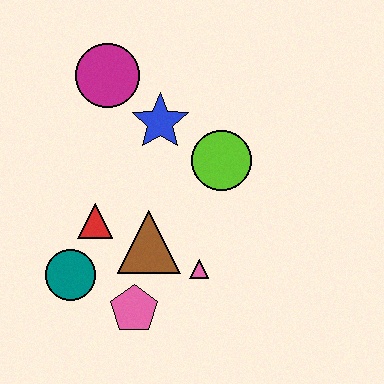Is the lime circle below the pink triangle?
No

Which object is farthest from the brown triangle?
The magenta circle is farthest from the brown triangle.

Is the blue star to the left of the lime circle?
Yes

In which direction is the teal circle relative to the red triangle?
The teal circle is below the red triangle.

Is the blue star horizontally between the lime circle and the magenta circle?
Yes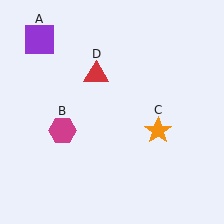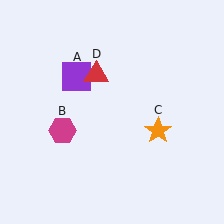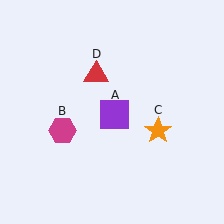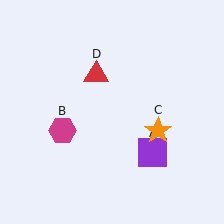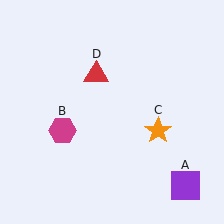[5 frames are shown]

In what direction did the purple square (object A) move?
The purple square (object A) moved down and to the right.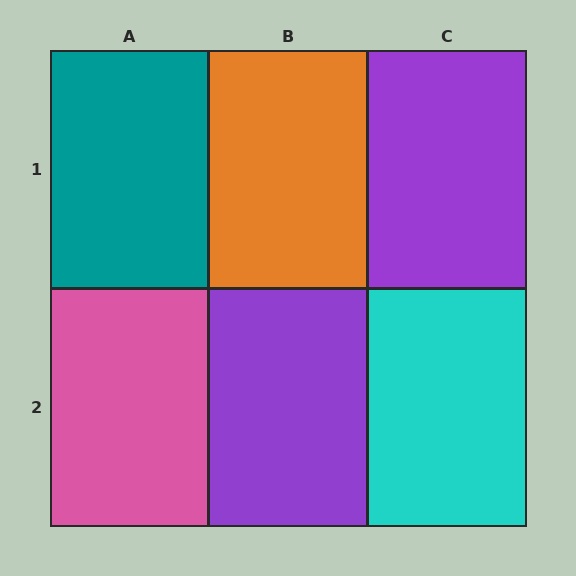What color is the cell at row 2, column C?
Cyan.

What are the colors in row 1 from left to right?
Teal, orange, purple.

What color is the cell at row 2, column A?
Pink.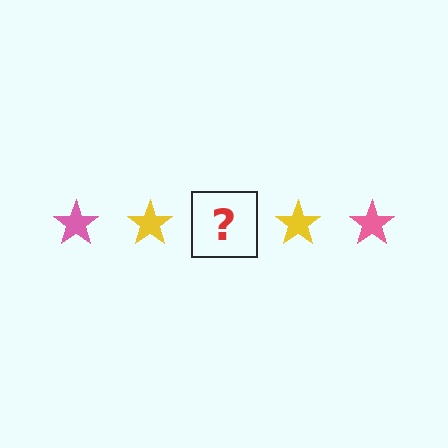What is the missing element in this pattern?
The missing element is a pink star.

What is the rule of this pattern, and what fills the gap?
The rule is that the pattern cycles through pink, yellow stars. The gap should be filled with a pink star.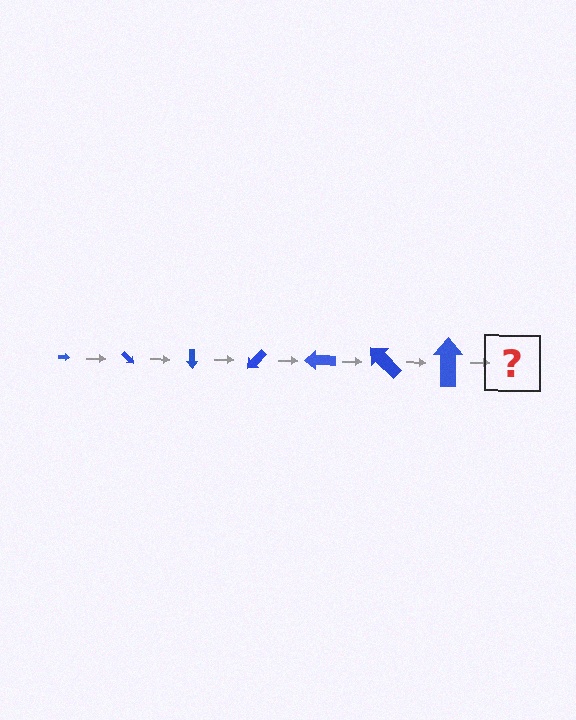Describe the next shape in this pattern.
It should be an arrow, larger than the previous one and rotated 315 degrees from the start.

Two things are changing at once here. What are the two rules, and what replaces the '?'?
The two rules are that the arrow grows larger each step and it rotates 45 degrees each step. The '?' should be an arrow, larger than the previous one and rotated 315 degrees from the start.